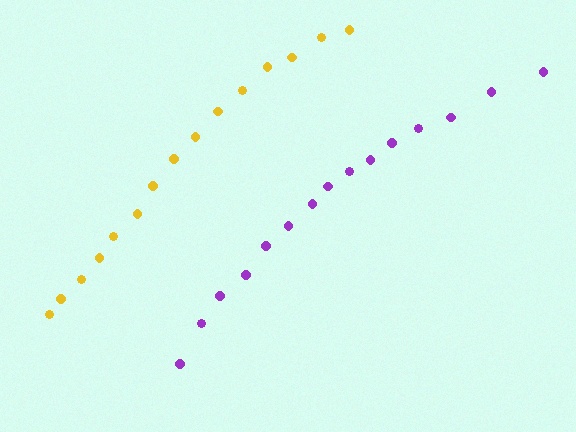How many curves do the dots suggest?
There are 2 distinct paths.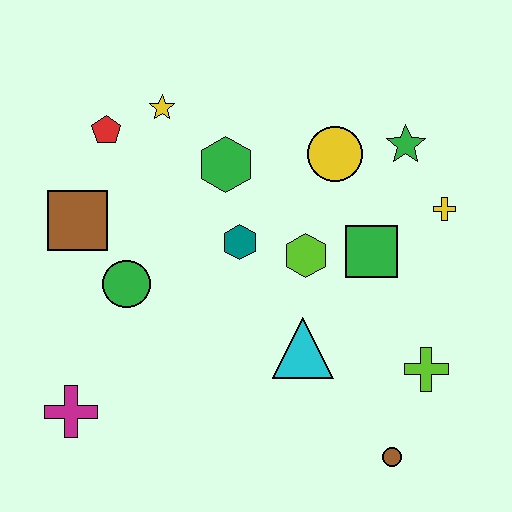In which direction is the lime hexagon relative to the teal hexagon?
The lime hexagon is to the right of the teal hexagon.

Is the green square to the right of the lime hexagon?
Yes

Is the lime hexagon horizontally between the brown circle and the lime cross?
No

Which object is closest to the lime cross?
The brown circle is closest to the lime cross.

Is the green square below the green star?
Yes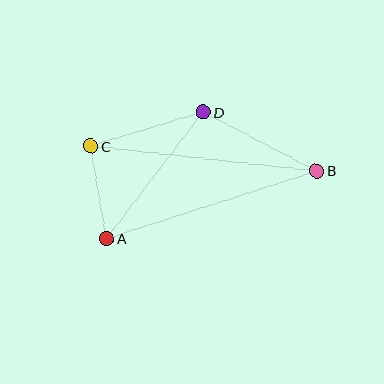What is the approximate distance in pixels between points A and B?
The distance between A and B is approximately 221 pixels.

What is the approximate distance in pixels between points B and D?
The distance between B and D is approximately 128 pixels.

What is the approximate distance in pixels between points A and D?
The distance between A and D is approximately 159 pixels.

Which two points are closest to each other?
Points A and C are closest to each other.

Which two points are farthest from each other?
Points B and C are farthest from each other.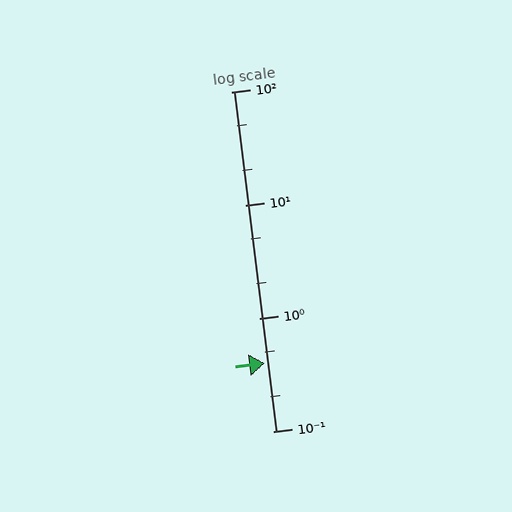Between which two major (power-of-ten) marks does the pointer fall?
The pointer is between 0.1 and 1.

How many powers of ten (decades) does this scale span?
The scale spans 3 decades, from 0.1 to 100.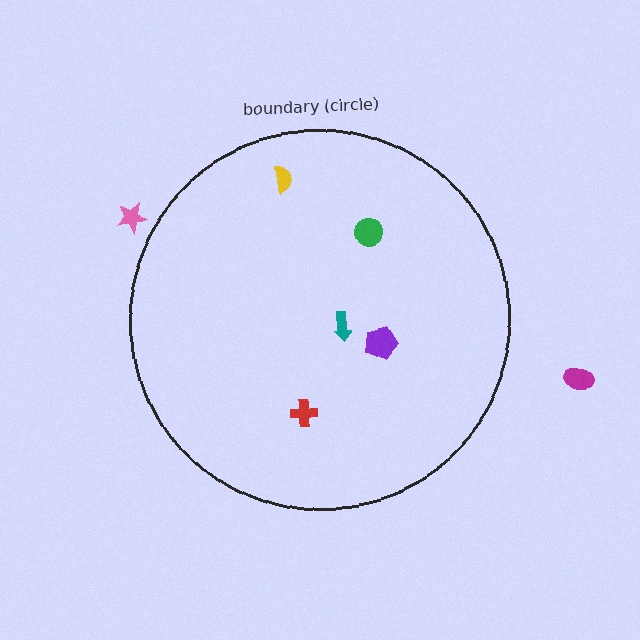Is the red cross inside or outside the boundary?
Inside.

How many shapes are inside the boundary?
5 inside, 2 outside.